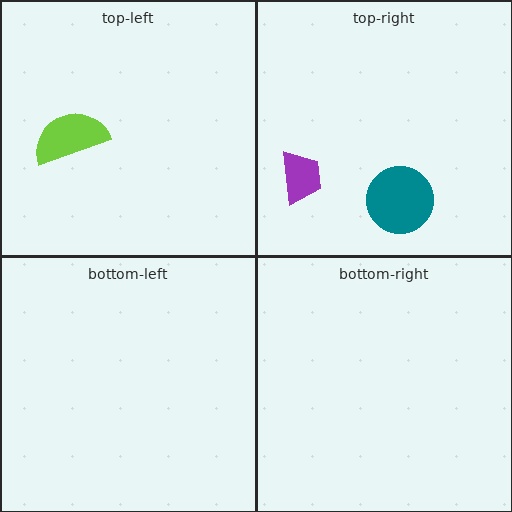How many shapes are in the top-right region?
2.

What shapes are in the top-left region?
The lime semicircle.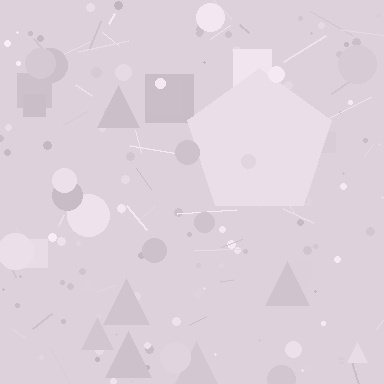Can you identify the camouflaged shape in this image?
The camouflaged shape is a pentagon.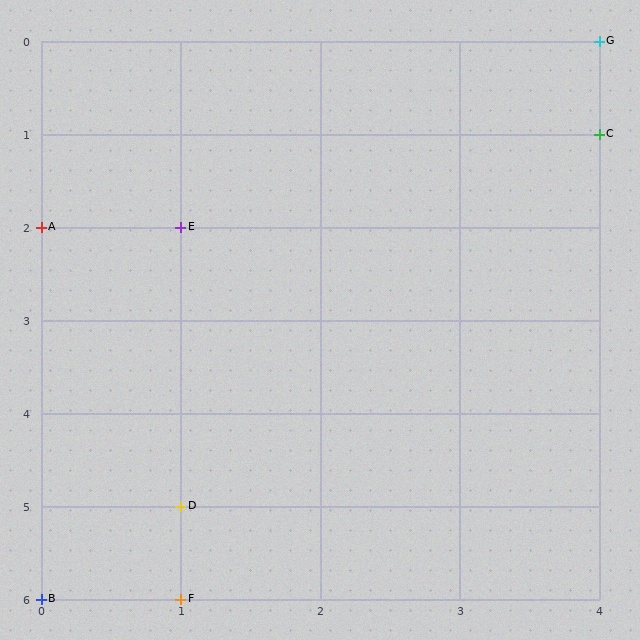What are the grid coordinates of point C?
Point C is at grid coordinates (4, 1).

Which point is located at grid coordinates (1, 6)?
Point F is at (1, 6).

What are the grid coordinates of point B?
Point B is at grid coordinates (0, 6).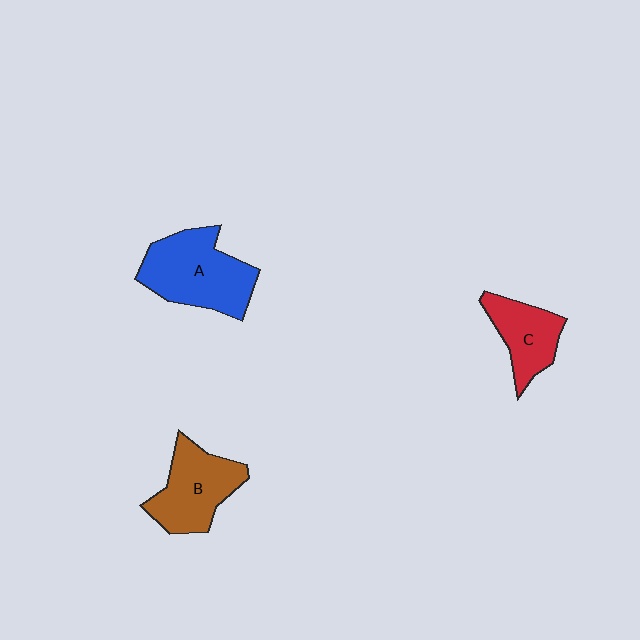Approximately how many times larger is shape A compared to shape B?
Approximately 1.2 times.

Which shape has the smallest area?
Shape C (red).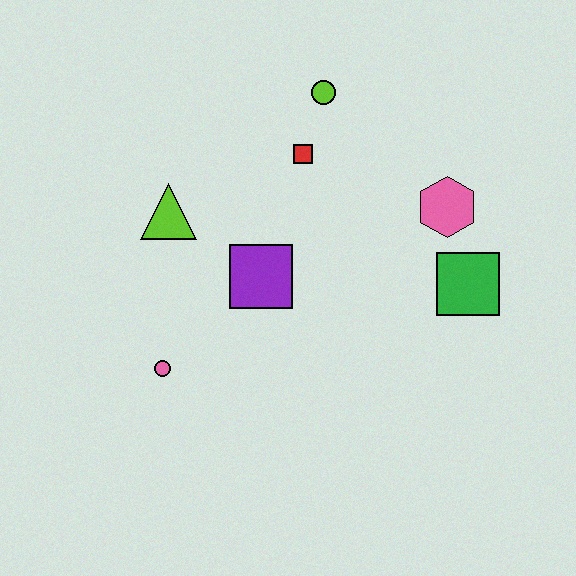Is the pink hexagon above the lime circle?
No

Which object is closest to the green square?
The pink hexagon is closest to the green square.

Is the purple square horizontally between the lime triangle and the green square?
Yes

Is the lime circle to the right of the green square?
No